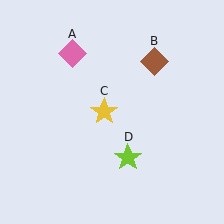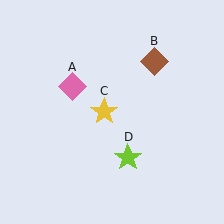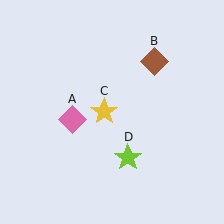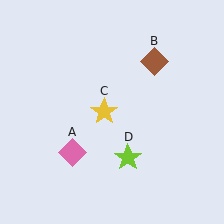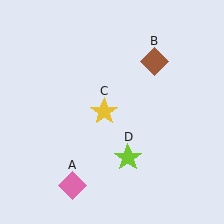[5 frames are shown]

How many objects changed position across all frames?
1 object changed position: pink diamond (object A).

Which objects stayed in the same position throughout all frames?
Brown diamond (object B) and yellow star (object C) and lime star (object D) remained stationary.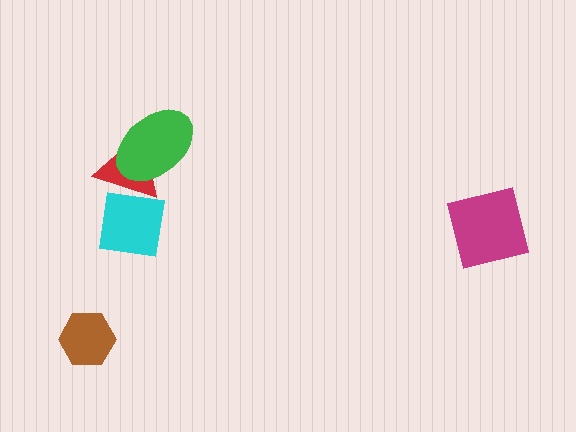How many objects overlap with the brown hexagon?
0 objects overlap with the brown hexagon.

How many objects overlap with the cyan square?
1 object overlaps with the cyan square.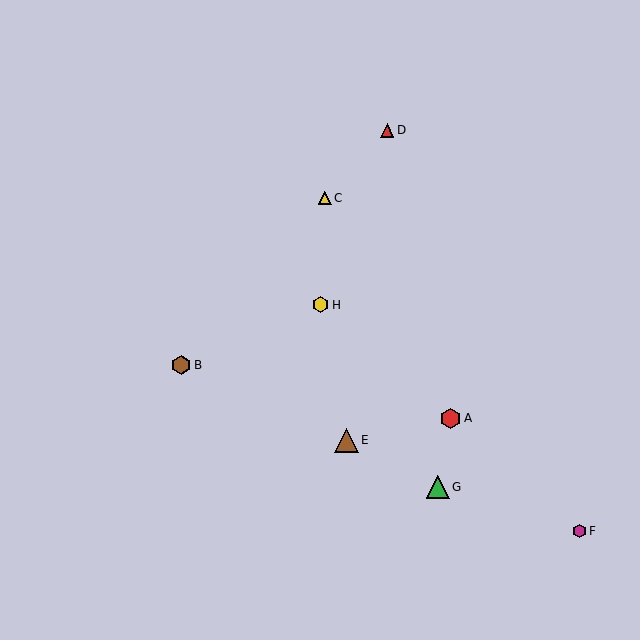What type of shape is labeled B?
Shape B is a brown hexagon.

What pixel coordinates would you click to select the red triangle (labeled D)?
Click at (387, 130) to select the red triangle D.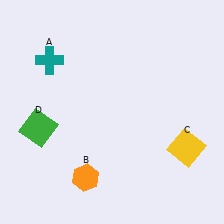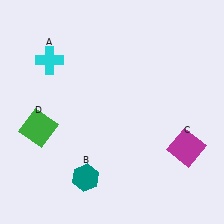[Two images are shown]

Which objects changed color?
A changed from teal to cyan. B changed from orange to teal. C changed from yellow to magenta.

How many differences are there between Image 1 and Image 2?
There are 3 differences between the two images.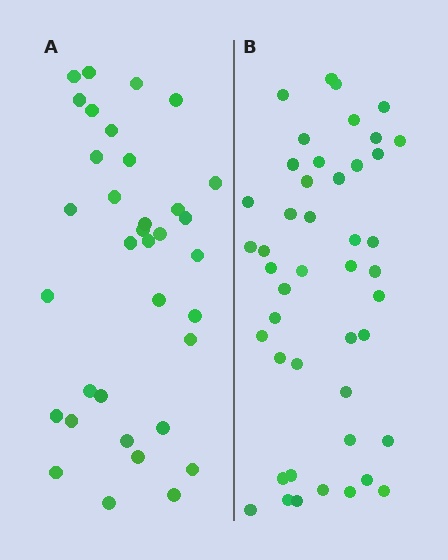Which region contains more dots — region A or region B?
Region B (the right region) has more dots.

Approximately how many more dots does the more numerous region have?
Region B has roughly 10 or so more dots than region A.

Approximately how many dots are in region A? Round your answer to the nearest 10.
About 40 dots. (The exact count is 35, which rounds to 40.)